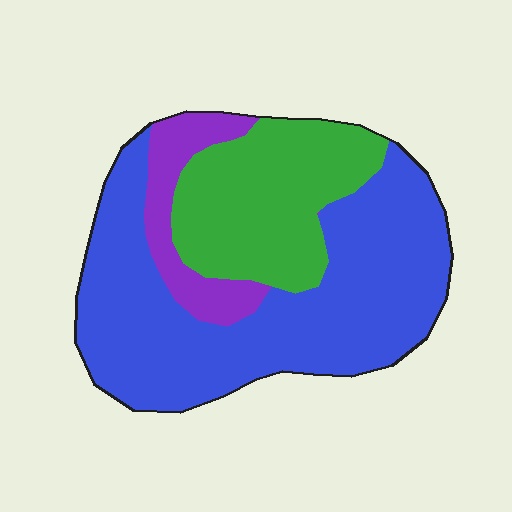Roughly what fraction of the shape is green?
Green covers about 30% of the shape.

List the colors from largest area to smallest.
From largest to smallest: blue, green, purple.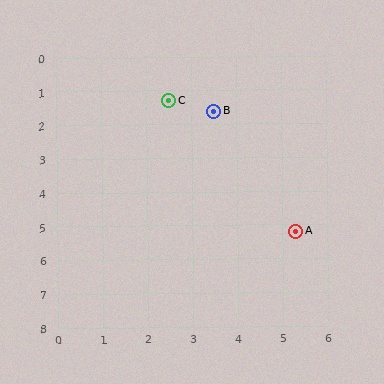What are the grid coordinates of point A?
Point A is at approximately (5.3, 5.2).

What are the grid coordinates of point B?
Point B is at approximately (3.5, 1.6).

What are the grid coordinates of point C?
Point C is at approximately (2.5, 1.3).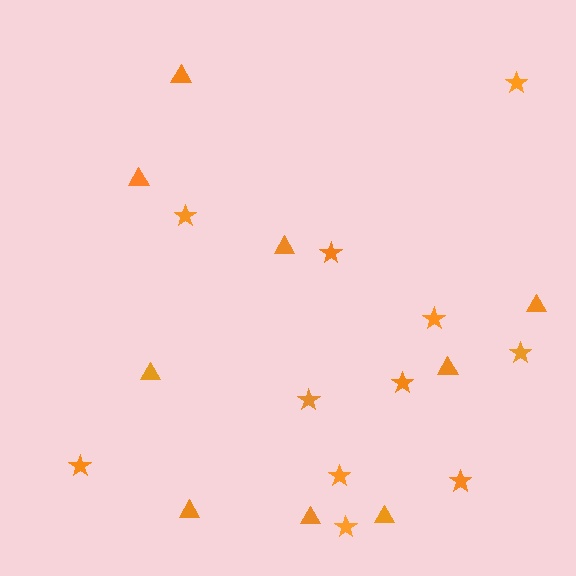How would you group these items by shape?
There are 2 groups: one group of triangles (9) and one group of stars (11).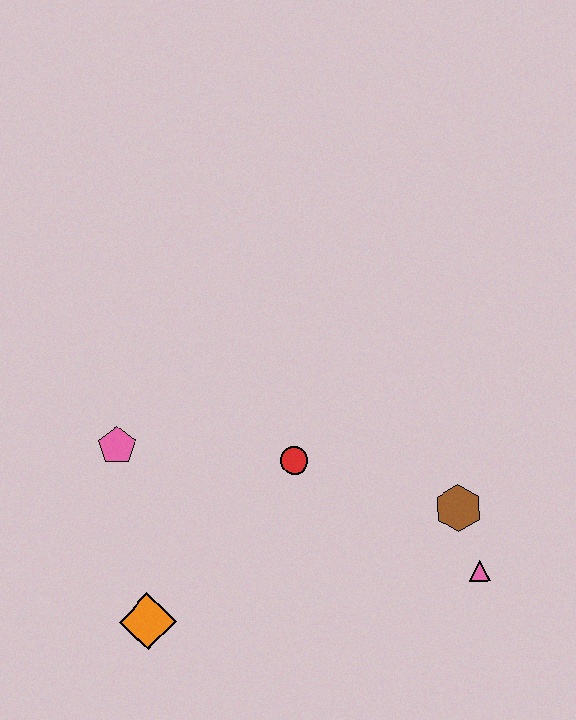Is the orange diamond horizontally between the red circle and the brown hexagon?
No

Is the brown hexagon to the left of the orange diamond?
No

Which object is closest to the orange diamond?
The pink pentagon is closest to the orange diamond.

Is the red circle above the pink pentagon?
No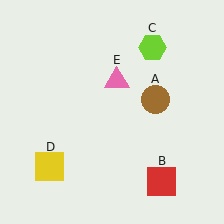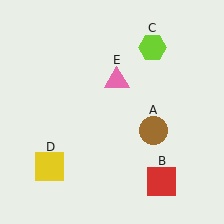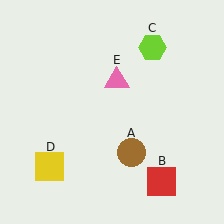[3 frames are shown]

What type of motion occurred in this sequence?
The brown circle (object A) rotated clockwise around the center of the scene.